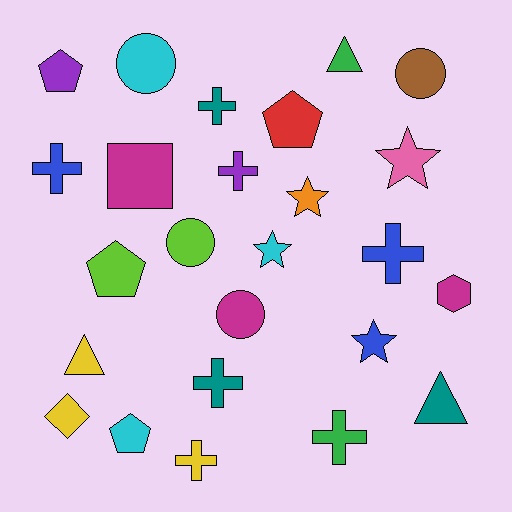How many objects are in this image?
There are 25 objects.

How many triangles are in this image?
There are 3 triangles.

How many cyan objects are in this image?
There are 3 cyan objects.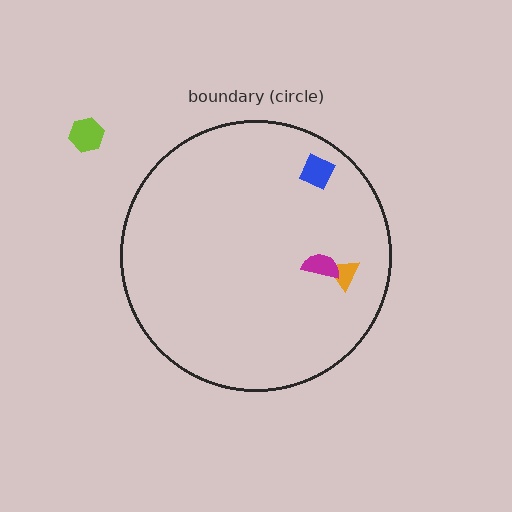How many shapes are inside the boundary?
3 inside, 1 outside.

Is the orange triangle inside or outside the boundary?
Inside.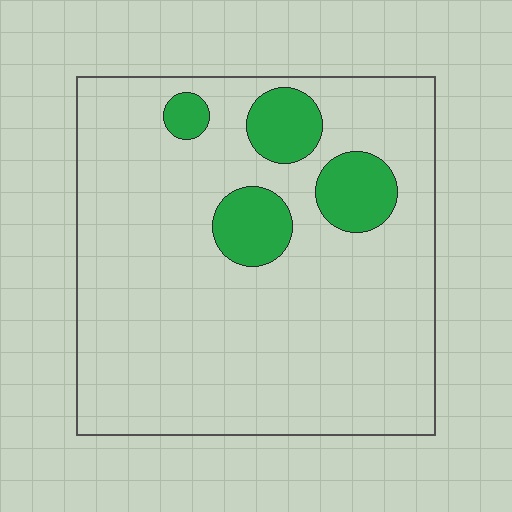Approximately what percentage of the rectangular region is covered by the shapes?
Approximately 15%.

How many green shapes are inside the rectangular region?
4.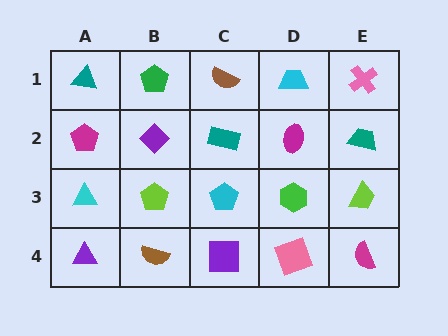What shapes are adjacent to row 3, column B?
A purple diamond (row 2, column B), a brown semicircle (row 4, column B), a cyan triangle (row 3, column A), a cyan pentagon (row 3, column C).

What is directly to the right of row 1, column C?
A cyan trapezoid.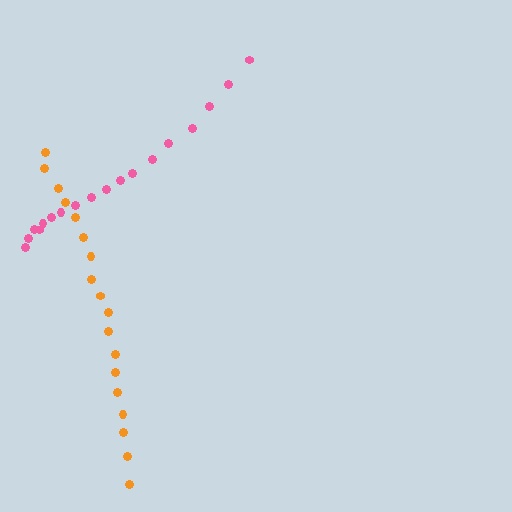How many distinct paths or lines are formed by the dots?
There are 2 distinct paths.